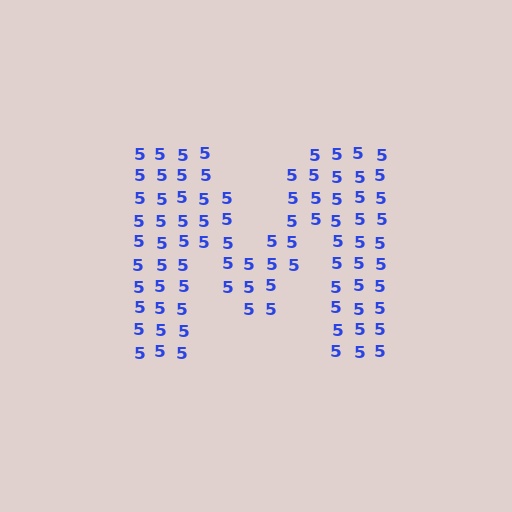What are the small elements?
The small elements are digit 5's.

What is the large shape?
The large shape is the letter M.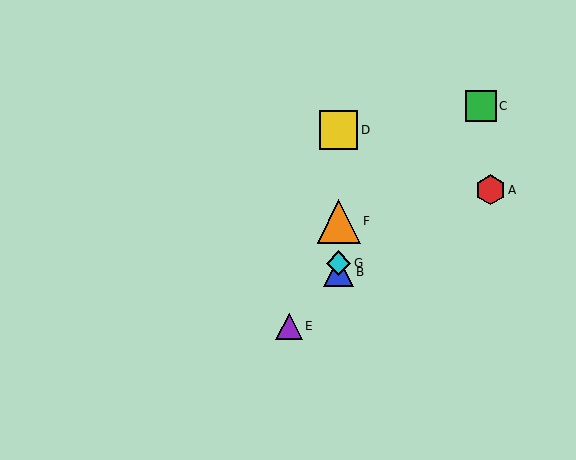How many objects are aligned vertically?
4 objects (B, D, F, G) are aligned vertically.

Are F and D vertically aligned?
Yes, both are at x≈339.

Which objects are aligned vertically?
Objects B, D, F, G are aligned vertically.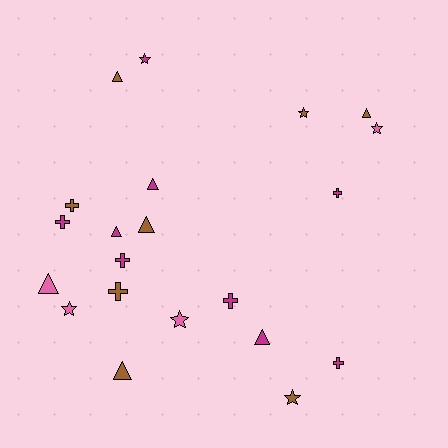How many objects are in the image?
There are 21 objects.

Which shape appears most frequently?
Triangle, with 8 objects.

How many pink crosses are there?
There are no pink crosses.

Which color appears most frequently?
Magenta, with 9 objects.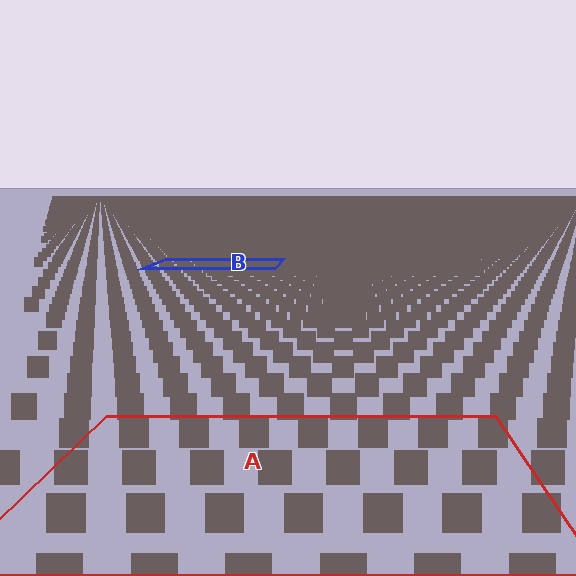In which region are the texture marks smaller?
The texture marks are smaller in region B, because it is farther away.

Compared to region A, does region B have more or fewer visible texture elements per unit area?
Region B has more texture elements per unit area — they are packed more densely because it is farther away.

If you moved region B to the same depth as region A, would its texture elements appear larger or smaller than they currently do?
They would appear larger. At a closer depth, the same texture elements are projected at a bigger on-screen size.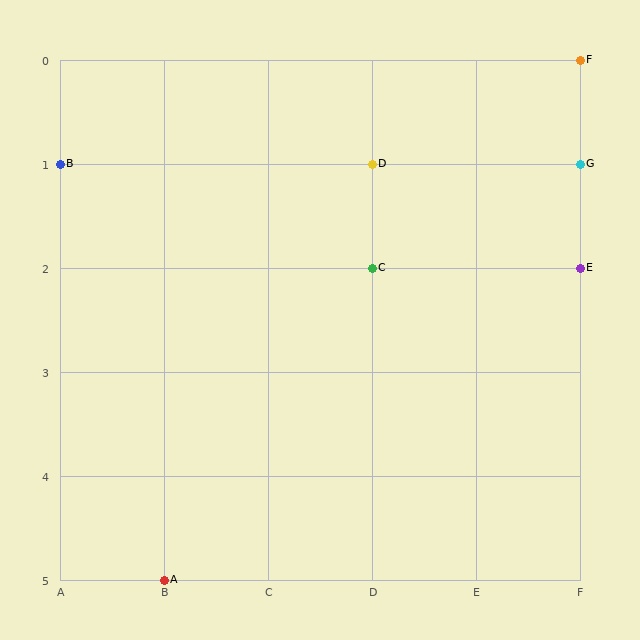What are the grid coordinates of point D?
Point D is at grid coordinates (D, 1).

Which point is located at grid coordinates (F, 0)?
Point F is at (F, 0).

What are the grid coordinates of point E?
Point E is at grid coordinates (F, 2).